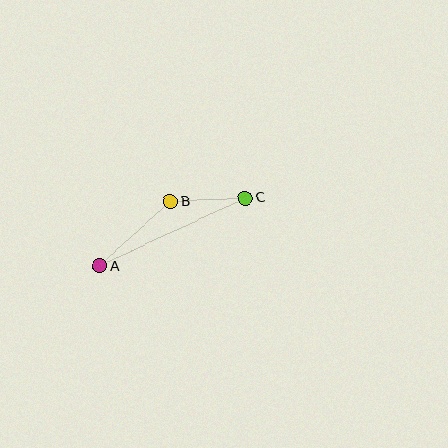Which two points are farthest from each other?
Points A and C are farthest from each other.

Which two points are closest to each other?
Points B and C are closest to each other.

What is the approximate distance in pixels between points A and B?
The distance between A and B is approximately 96 pixels.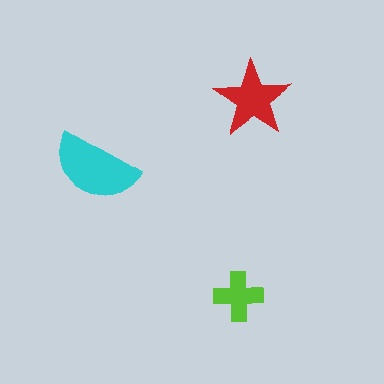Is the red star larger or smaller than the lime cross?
Larger.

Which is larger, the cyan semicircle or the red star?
The cyan semicircle.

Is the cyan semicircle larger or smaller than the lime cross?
Larger.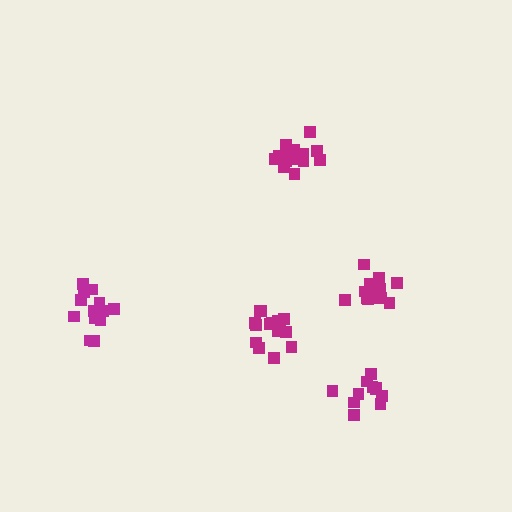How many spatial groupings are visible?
There are 5 spatial groupings.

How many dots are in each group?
Group 1: 14 dots, Group 2: 15 dots, Group 3: 16 dots, Group 4: 15 dots, Group 5: 11 dots (71 total).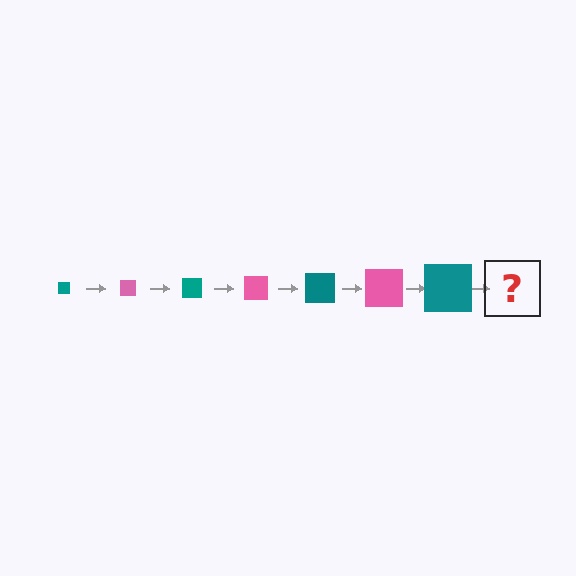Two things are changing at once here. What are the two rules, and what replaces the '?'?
The two rules are that the square grows larger each step and the color cycles through teal and pink. The '?' should be a pink square, larger than the previous one.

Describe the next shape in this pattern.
It should be a pink square, larger than the previous one.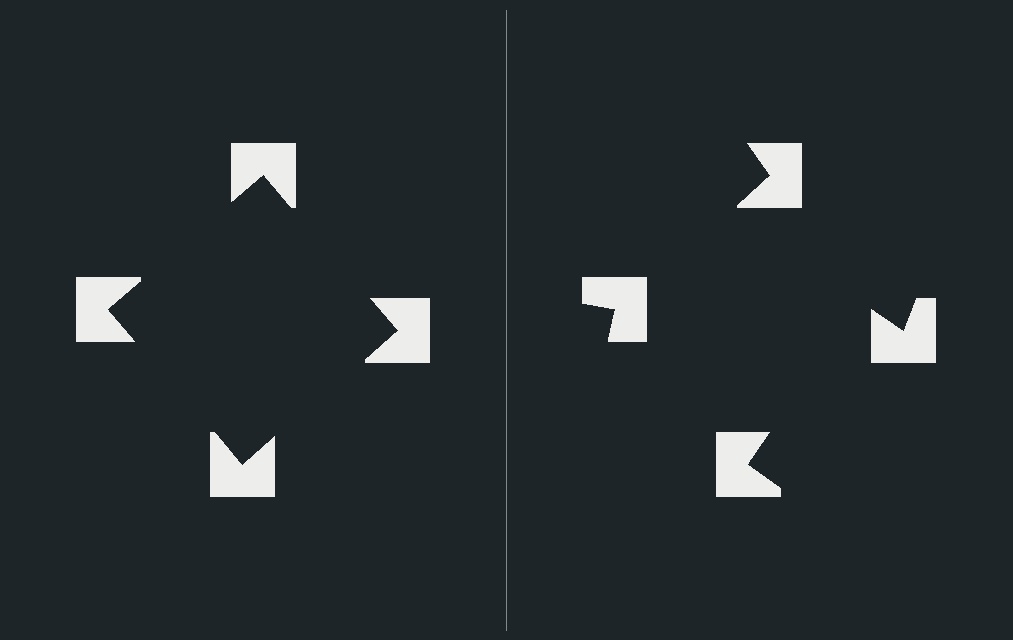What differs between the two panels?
The notched squares are positioned identically on both sides; only the wedge orientations differ. On the left they align to a square; on the right they are misaligned.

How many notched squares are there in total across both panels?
8 — 4 on each side.